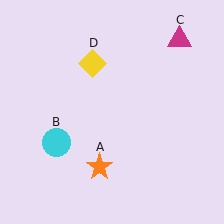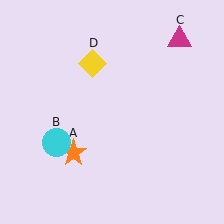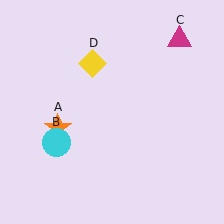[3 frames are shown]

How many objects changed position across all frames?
1 object changed position: orange star (object A).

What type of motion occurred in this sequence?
The orange star (object A) rotated clockwise around the center of the scene.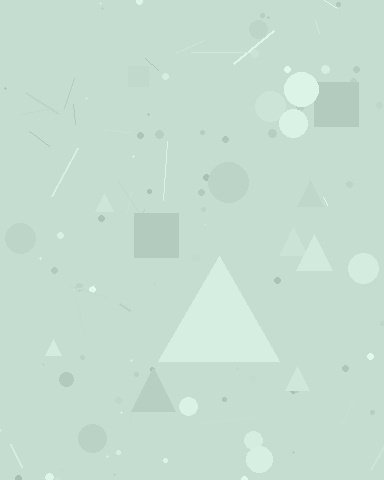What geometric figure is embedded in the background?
A triangle is embedded in the background.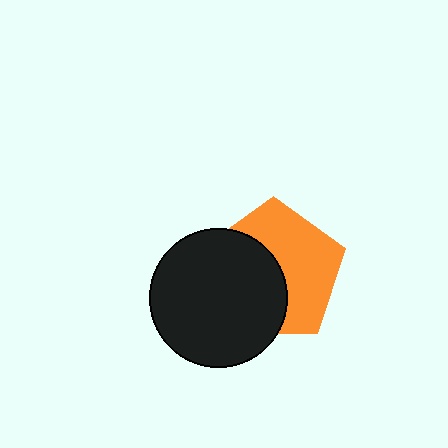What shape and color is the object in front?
The object in front is a black circle.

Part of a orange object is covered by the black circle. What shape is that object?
It is a pentagon.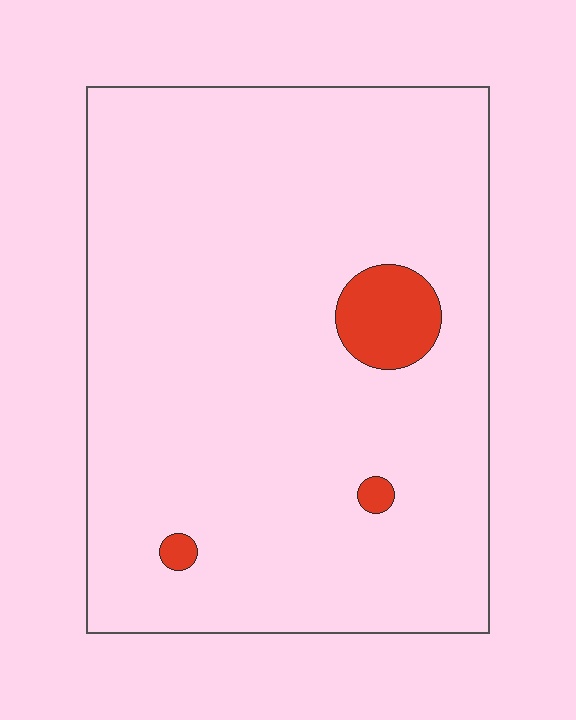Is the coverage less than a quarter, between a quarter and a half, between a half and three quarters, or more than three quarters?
Less than a quarter.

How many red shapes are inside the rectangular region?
3.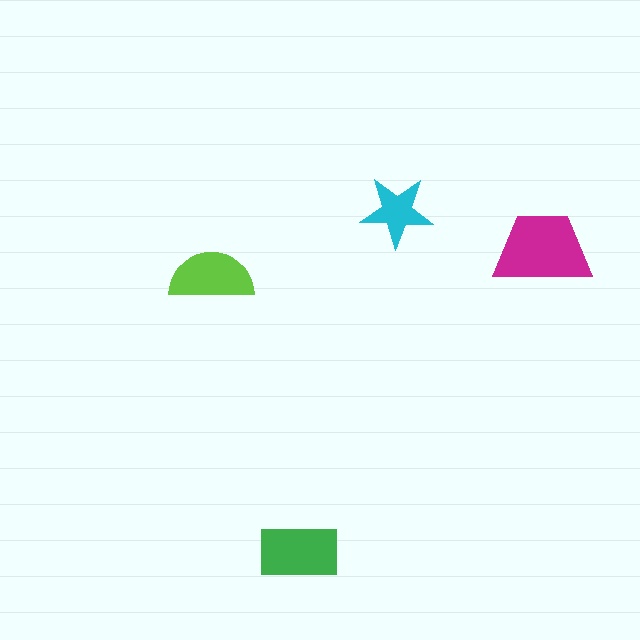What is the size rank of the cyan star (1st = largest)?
4th.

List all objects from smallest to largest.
The cyan star, the lime semicircle, the green rectangle, the magenta trapezoid.